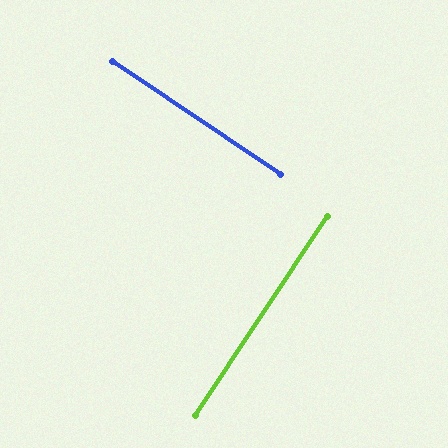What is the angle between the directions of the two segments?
Approximately 90 degrees.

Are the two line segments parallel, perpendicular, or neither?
Perpendicular — they meet at approximately 90°.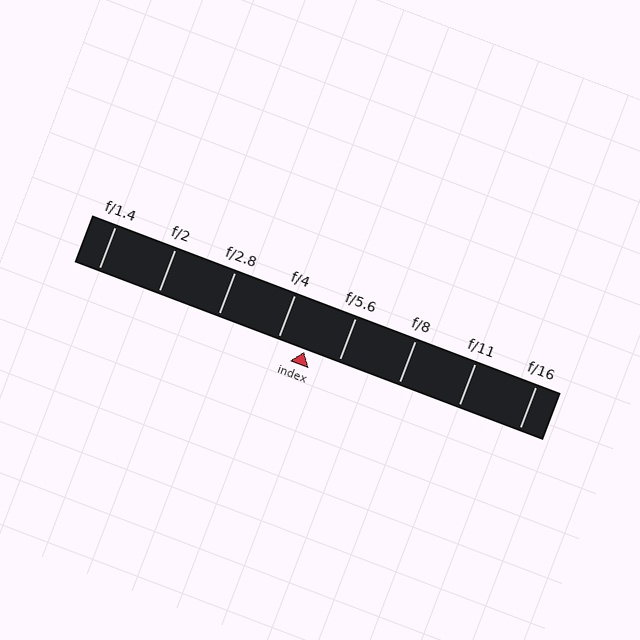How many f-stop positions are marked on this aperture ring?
There are 8 f-stop positions marked.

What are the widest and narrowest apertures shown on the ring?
The widest aperture shown is f/1.4 and the narrowest is f/16.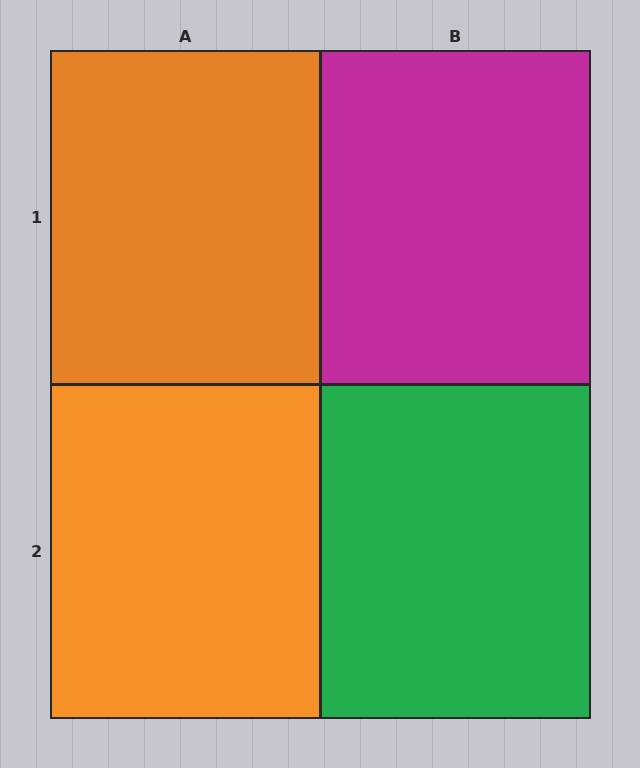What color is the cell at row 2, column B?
Green.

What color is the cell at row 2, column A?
Orange.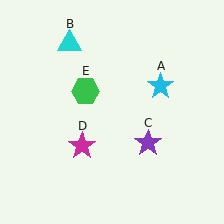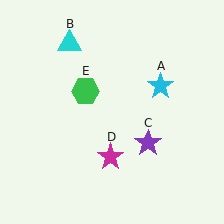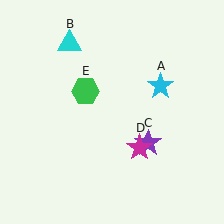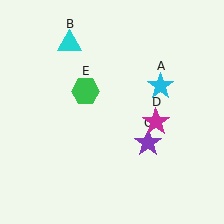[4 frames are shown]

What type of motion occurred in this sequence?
The magenta star (object D) rotated counterclockwise around the center of the scene.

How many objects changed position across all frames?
1 object changed position: magenta star (object D).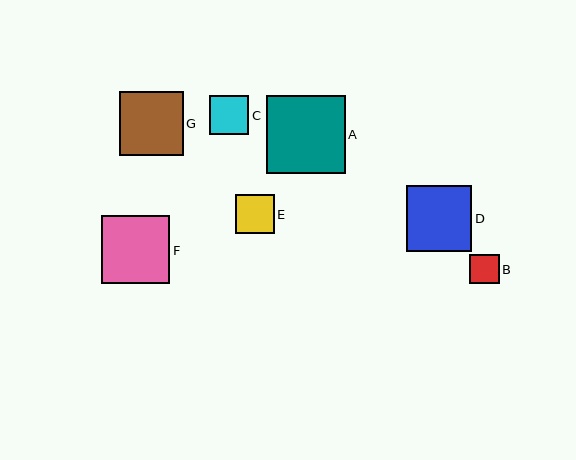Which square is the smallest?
Square B is the smallest with a size of approximately 29 pixels.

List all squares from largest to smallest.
From largest to smallest: A, F, D, G, C, E, B.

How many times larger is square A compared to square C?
Square A is approximately 2.0 times the size of square C.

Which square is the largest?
Square A is the largest with a size of approximately 79 pixels.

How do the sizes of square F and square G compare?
Square F and square G are approximately the same size.